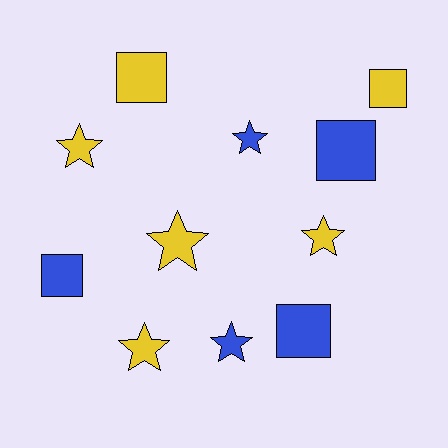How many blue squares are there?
There are 3 blue squares.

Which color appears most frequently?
Yellow, with 6 objects.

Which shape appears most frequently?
Star, with 6 objects.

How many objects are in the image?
There are 11 objects.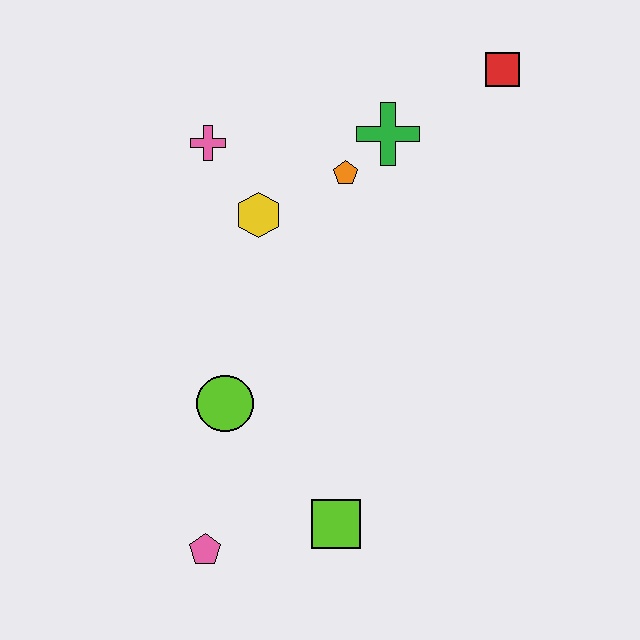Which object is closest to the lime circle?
The pink pentagon is closest to the lime circle.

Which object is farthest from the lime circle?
The red square is farthest from the lime circle.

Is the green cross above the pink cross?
Yes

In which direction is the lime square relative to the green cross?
The lime square is below the green cross.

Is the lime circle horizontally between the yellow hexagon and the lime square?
No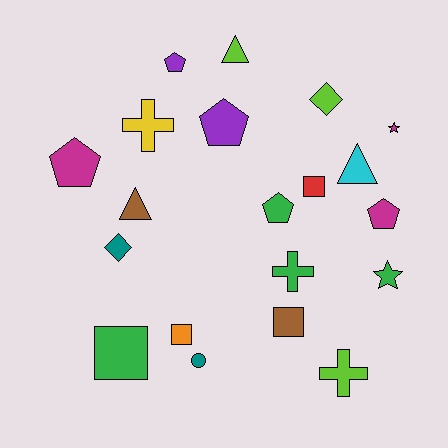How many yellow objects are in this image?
There is 1 yellow object.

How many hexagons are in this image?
There are no hexagons.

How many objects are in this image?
There are 20 objects.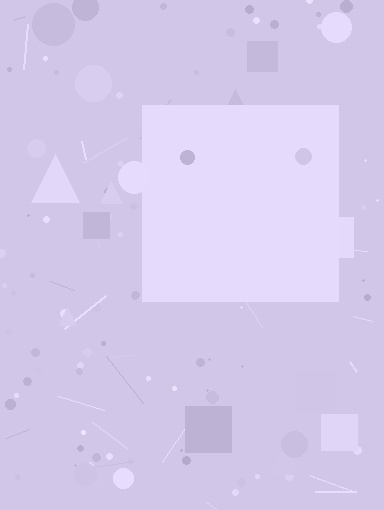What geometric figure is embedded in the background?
A square is embedded in the background.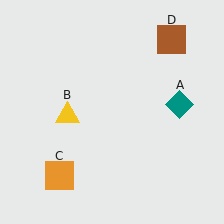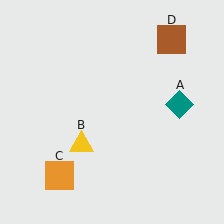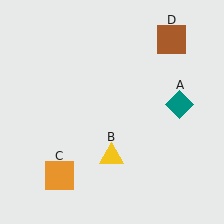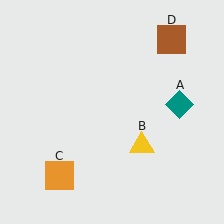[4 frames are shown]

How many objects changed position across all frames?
1 object changed position: yellow triangle (object B).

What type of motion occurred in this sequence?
The yellow triangle (object B) rotated counterclockwise around the center of the scene.